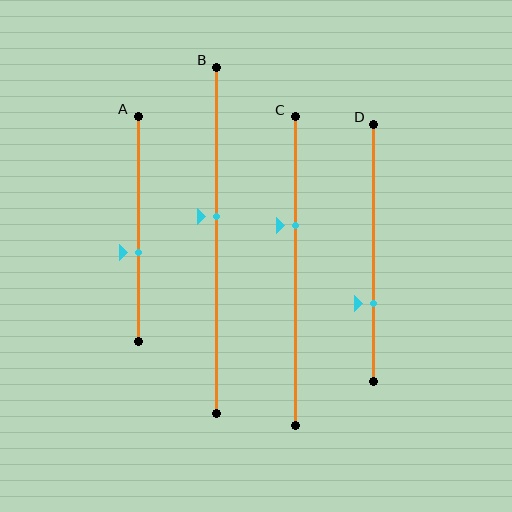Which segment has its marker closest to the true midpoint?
Segment B has its marker closest to the true midpoint.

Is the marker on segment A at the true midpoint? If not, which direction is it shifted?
No, the marker on segment A is shifted downward by about 10% of the segment length.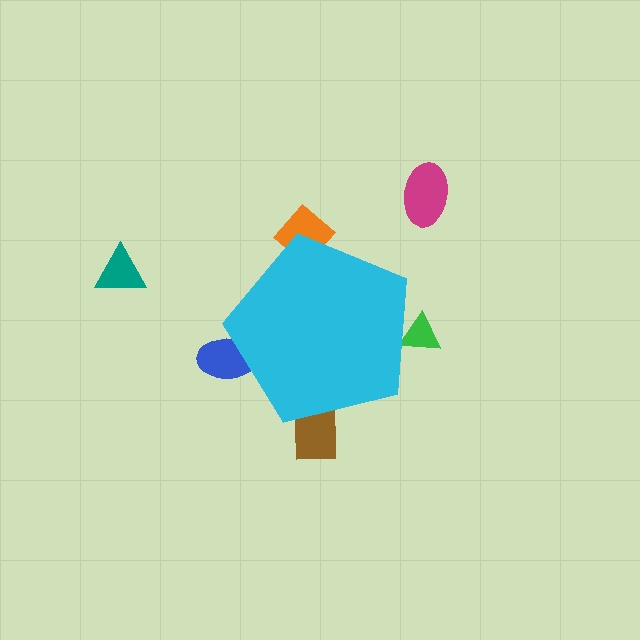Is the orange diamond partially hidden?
Yes, the orange diamond is partially hidden behind the cyan pentagon.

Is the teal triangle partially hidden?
No, the teal triangle is fully visible.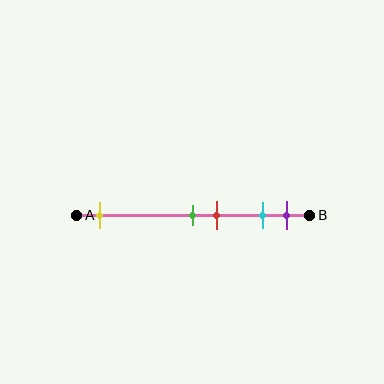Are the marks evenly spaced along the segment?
No, the marks are not evenly spaced.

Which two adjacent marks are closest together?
The green and red marks are the closest adjacent pair.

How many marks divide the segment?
There are 5 marks dividing the segment.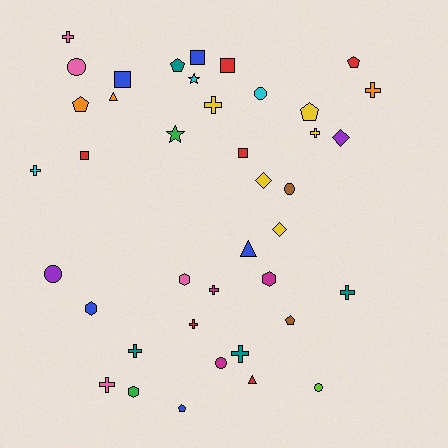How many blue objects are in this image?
There are 5 blue objects.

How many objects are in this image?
There are 40 objects.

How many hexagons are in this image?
There are 4 hexagons.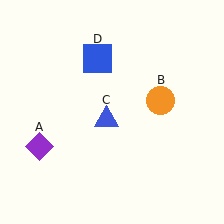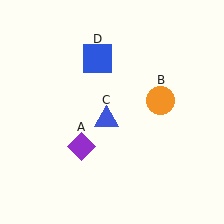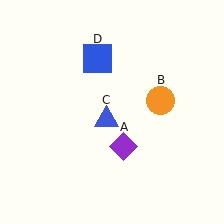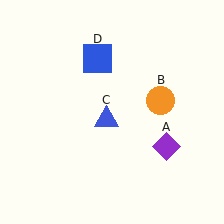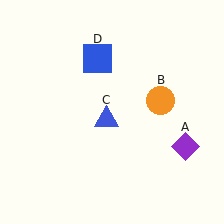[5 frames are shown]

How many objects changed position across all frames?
1 object changed position: purple diamond (object A).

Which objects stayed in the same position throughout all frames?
Orange circle (object B) and blue triangle (object C) and blue square (object D) remained stationary.